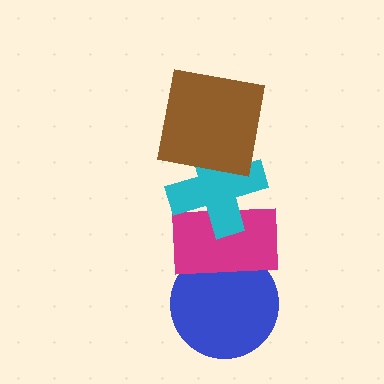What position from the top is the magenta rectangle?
The magenta rectangle is 3rd from the top.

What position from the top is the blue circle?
The blue circle is 4th from the top.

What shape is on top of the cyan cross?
The brown square is on top of the cyan cross.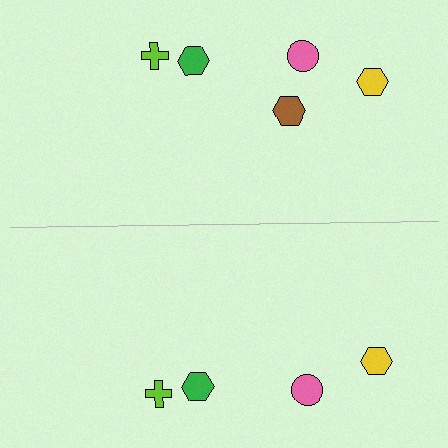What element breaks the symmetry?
A brown hexagon is missing from the bottom side.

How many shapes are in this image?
There are 9 shapes in this image.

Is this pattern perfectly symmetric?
No, the pattern is not perfectly symmetric. A brown hexagon is missing from the bottom side.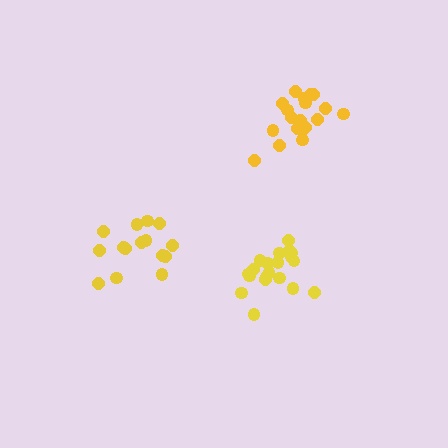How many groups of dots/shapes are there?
There are 3 groups.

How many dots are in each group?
Group 1: 20 dots, Group 2: 19 dots, Group 3: 15 dots (54 total).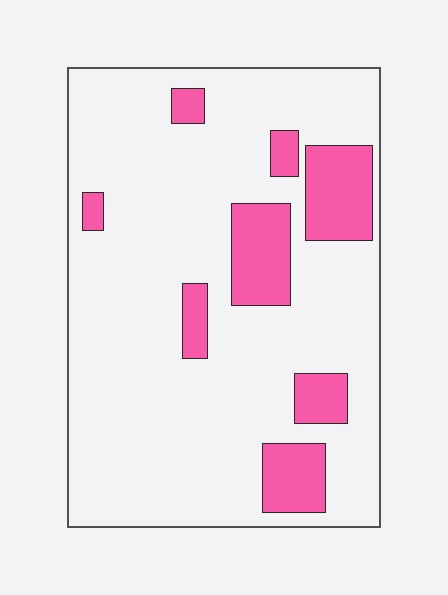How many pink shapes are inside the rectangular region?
8.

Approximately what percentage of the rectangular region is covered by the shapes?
Approximately 20%.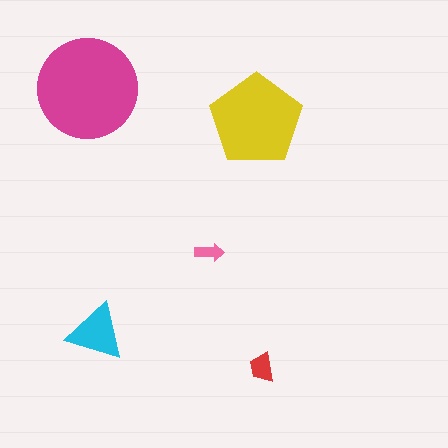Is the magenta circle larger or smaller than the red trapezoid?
Larger.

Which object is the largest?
The magenta circle.